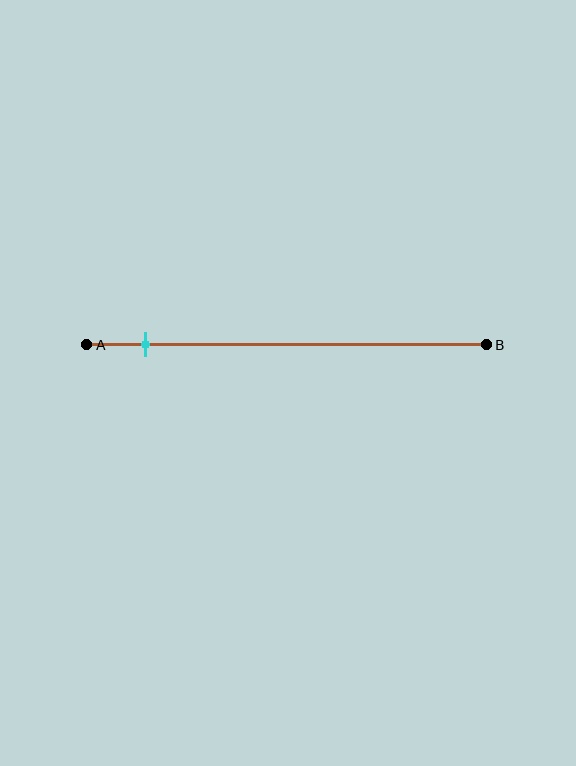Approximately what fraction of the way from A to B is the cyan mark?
The cyan mark is approximately 15% of the way from A to B.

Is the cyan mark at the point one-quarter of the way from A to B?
No, the mark is at about 15% from A, not at the 25% one-quarter point.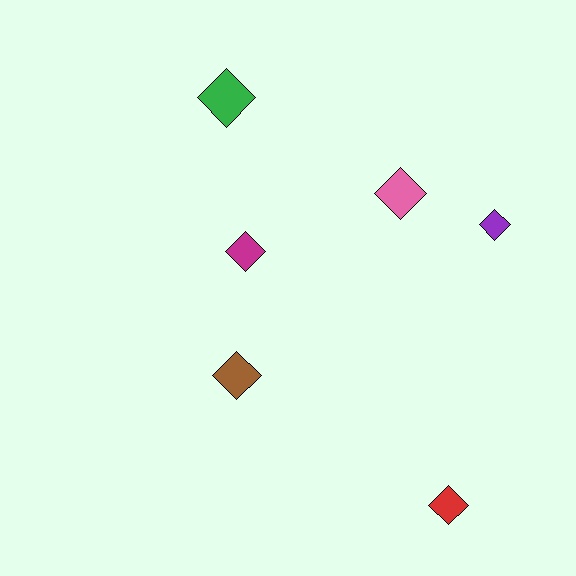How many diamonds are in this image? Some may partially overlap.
There are 6 diamonds.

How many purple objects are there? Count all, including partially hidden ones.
There is 1 purple object.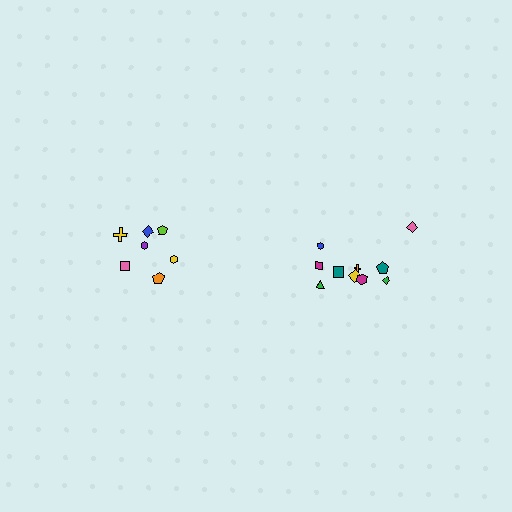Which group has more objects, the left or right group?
The right group.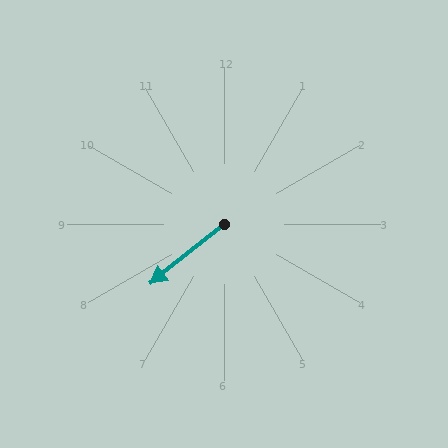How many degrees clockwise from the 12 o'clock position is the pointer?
Approximately 231 degrees.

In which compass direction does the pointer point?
Southwest.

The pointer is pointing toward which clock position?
Roughly 8 o'clock.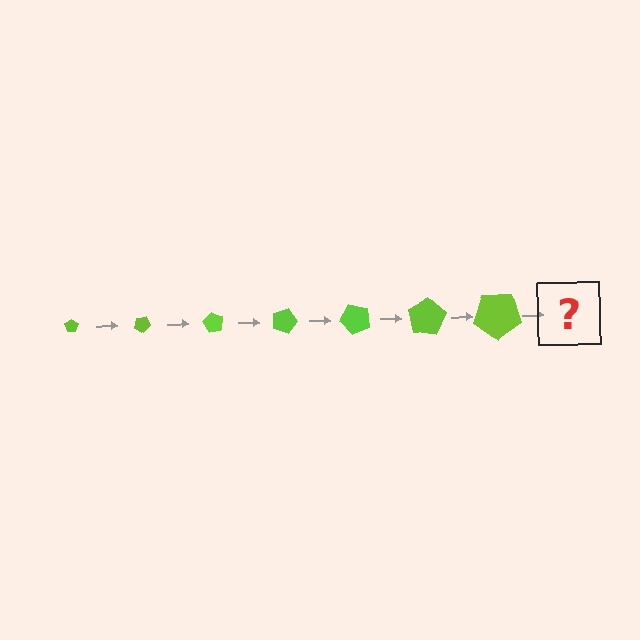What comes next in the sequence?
The next element should be a pentagon, larger than the previous one and rotated 210 degrees from the start.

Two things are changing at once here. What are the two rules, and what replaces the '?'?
The two rules are that the pentagon grows larger each step and it rotates 30 degrees each step. The '?' should be a pentagon, larger than the previous one and rotated 210 degrees from the start.